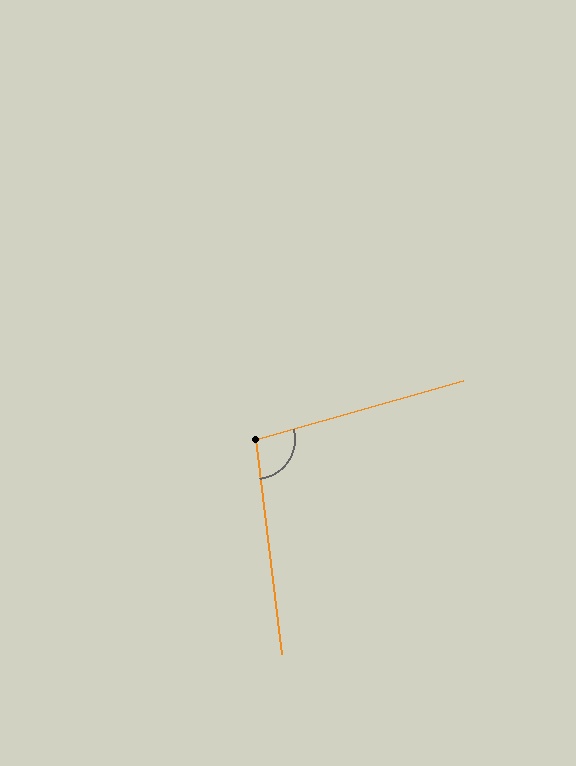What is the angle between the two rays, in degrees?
Approximately 99 degrees.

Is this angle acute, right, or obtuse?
It is obtuse.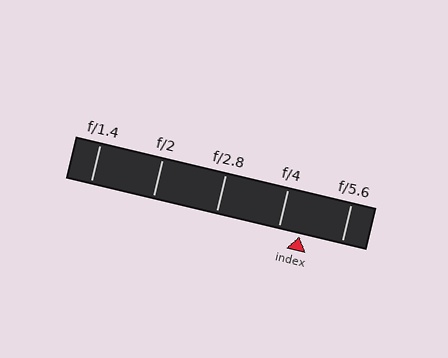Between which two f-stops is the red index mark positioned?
The index mark is between f/4 and f/5.6.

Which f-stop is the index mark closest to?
The index mark is closest to f/4.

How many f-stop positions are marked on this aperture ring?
There are 5 f-stop positions marked.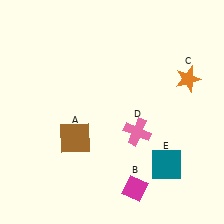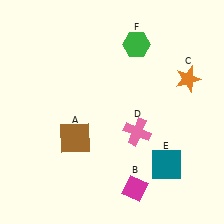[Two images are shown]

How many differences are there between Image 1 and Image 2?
There is 1 difference between the two images.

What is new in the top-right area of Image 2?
A green hexagon (F) was added in the top-right area of Image 2.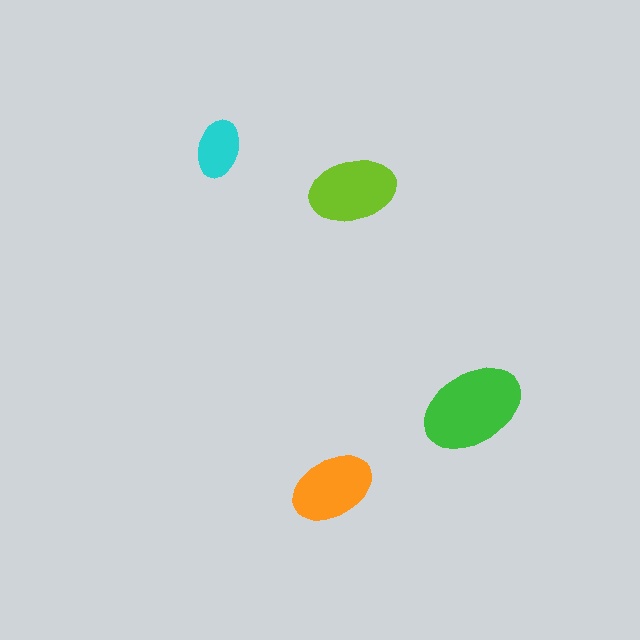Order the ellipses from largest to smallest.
the green one, the lime one, the orange one, the cyan one.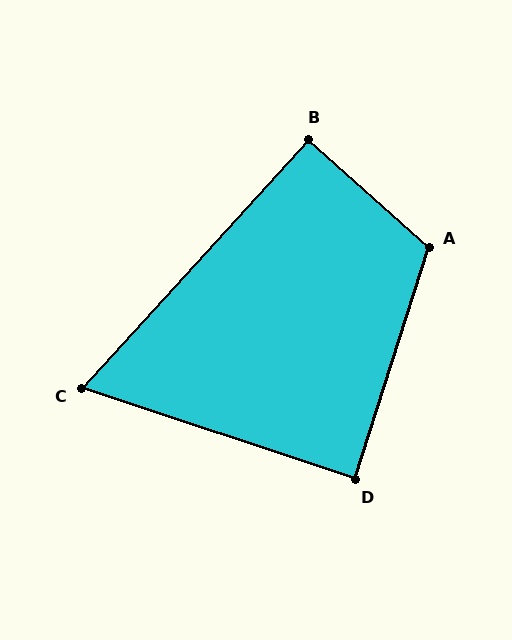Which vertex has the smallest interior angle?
C, at approximately 66 degrees.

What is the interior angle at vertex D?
Approximately 89 degrees (approximately right).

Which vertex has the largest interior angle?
A, at approximately 114 degrees.